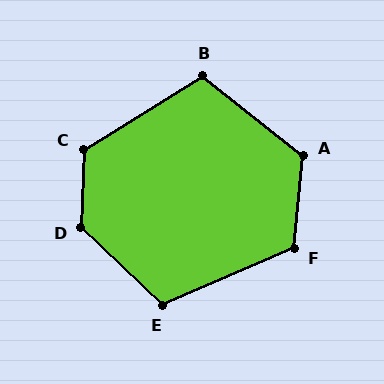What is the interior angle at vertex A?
Approximately 123 degrees (obtuse).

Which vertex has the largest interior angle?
D, at approximately 132 degrees.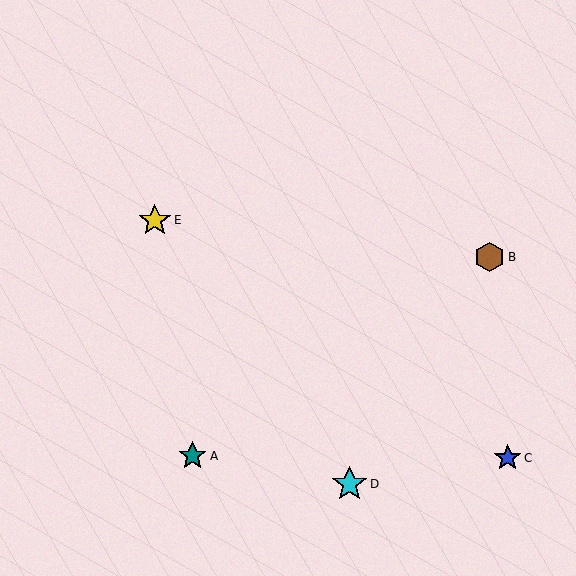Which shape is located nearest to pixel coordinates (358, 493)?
The cyan star (labeled D) at (349, 484) is nearest to that location.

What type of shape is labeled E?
Shape E is a yellow star.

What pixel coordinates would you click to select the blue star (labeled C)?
Click at (508, 458) to select the blue star C.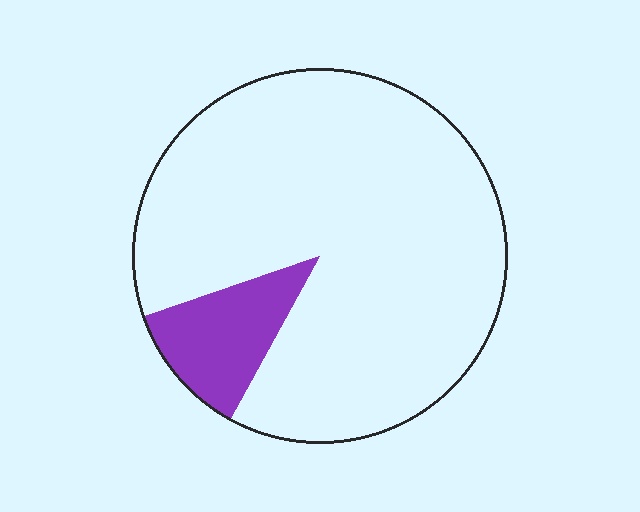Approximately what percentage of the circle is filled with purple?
Approximately 10%.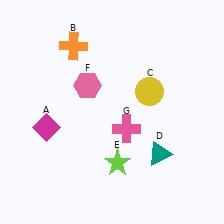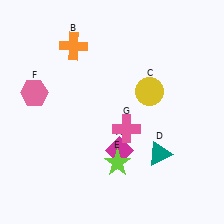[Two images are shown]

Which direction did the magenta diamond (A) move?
The magenta diamond (A) moved right.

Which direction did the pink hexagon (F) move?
The pink hexagon (F) moved left.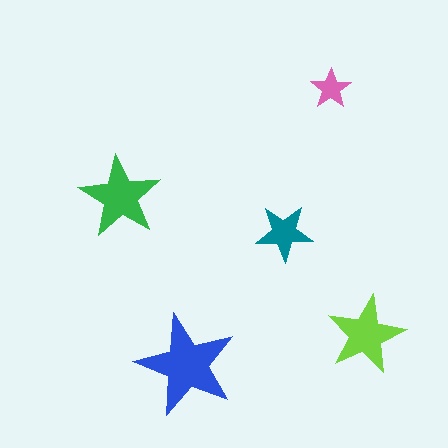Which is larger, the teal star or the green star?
The green one.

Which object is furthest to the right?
The lime star is rightmost.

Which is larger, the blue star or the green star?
The blue one.